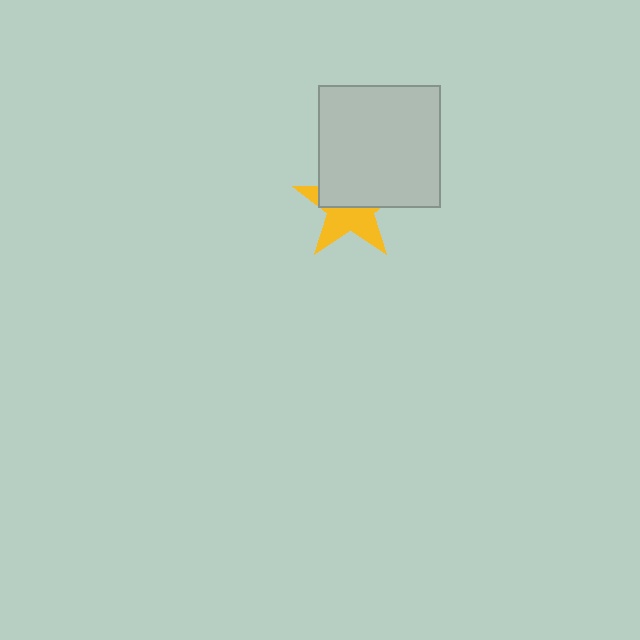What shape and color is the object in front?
The object in front is a light gray square.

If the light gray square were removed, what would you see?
You would see the complete yellow star.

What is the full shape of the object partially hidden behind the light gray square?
The partially hidden object is a yellow star.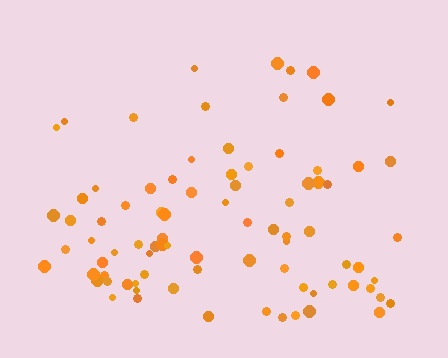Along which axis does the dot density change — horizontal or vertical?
Vertical.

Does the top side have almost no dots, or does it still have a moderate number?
Still a moderate number, just noticeably fewer than the bottom.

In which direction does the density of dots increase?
From top to bottom, with the bottom side densest.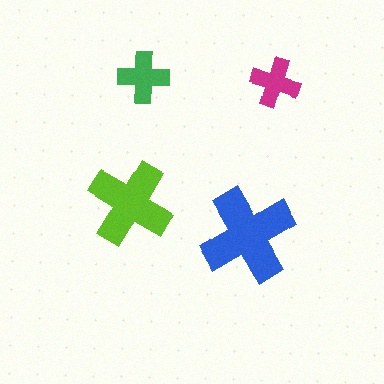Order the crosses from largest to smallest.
the blue one, the lime one, the green one, the magenta one.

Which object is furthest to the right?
The magenta cross is rightmost.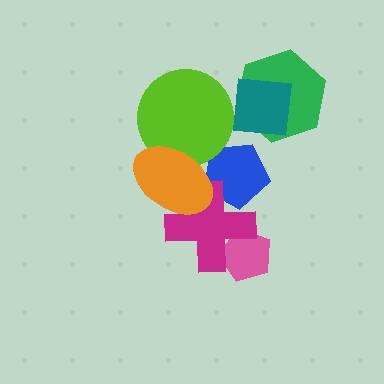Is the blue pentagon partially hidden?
Yes, it is partially covered by another shape.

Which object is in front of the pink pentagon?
The magenta cross is in front of the pink pentagon.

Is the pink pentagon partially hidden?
Yes, it is partially covered by another shape.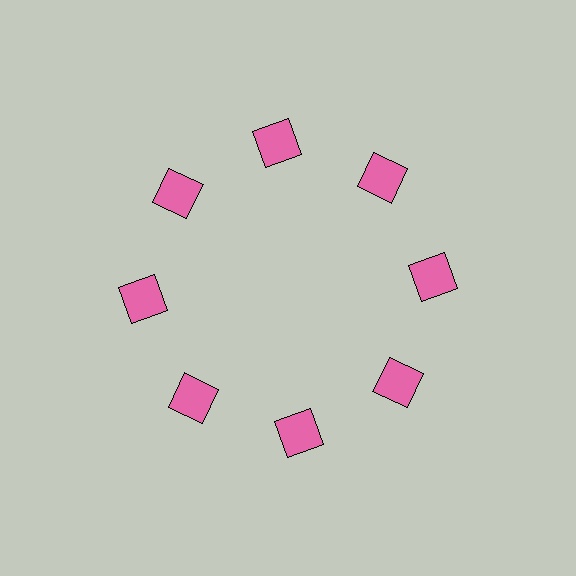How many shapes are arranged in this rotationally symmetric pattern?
There are 8 shapes, arranged in 8 groups of 1.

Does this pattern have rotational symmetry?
Yes, this pattern has 8-fold rotational symmetry. It looks the same after rotating 45 degrees around the center.